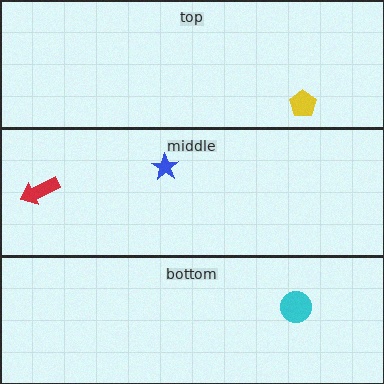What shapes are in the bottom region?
The cyan circle.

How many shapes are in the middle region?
2.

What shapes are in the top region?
The yellow pentagon.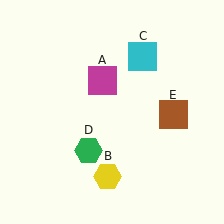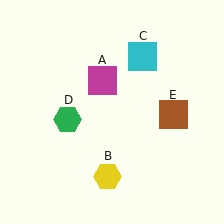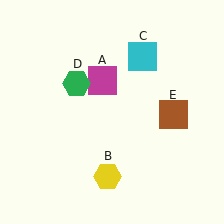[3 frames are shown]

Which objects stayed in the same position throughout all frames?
Magenta square (object A) and yellow hexagon (object B) and cyan square (object C) and brown square (object E) remained stationary.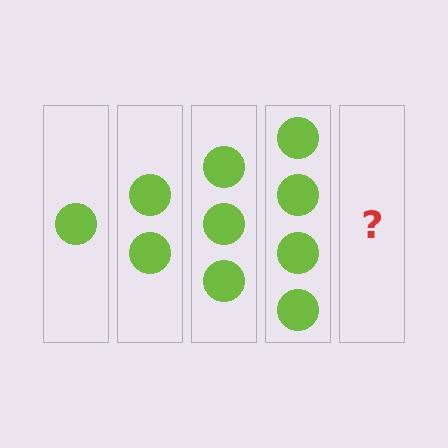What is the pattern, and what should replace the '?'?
The pattern is that each step adds one more circle. The '?' should be 5 circles.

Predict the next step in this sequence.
The next step is 5 circles.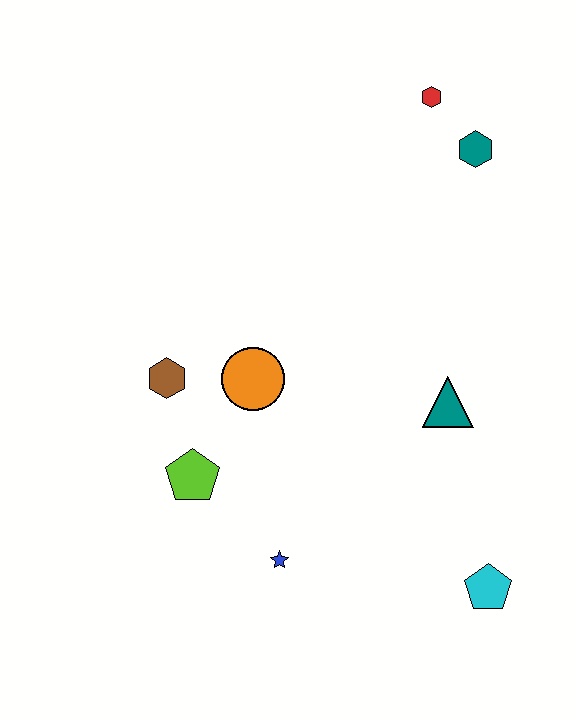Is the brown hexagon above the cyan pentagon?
Yes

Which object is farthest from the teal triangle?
The red hexagon is farthest from the teal triangle.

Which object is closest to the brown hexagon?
The orange circle is closest to the brown hexagon.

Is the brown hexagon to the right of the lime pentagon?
No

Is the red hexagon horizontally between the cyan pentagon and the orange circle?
Yes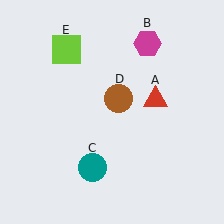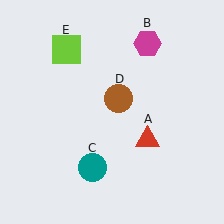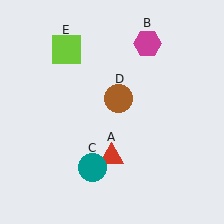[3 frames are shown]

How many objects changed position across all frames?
1 object changed position: red triangle (object A).